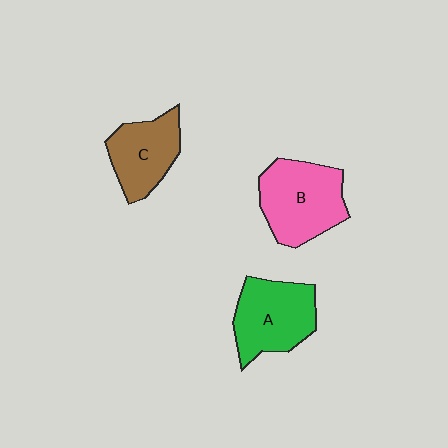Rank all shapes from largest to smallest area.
From largest to smallest: B (pink), A (green), C (brown).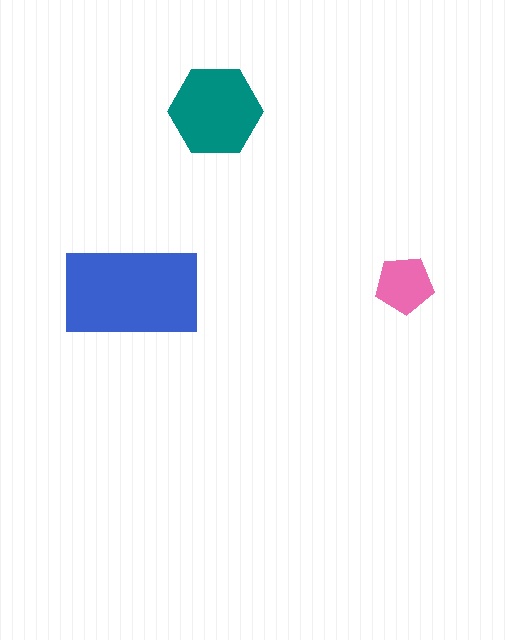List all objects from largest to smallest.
The blue rectangle, the teal hexagon, the pink pentagon.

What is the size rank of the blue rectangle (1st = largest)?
1st.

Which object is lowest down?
The blue rectangle is bottommost.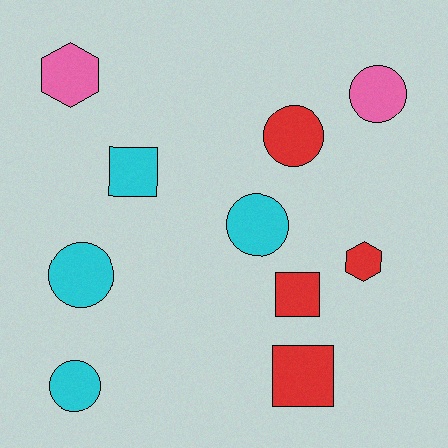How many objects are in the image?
There are 10 objects.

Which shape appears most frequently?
Circle, with 5 objects.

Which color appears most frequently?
Red, with 4 objects.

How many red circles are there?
There is 1 red circle.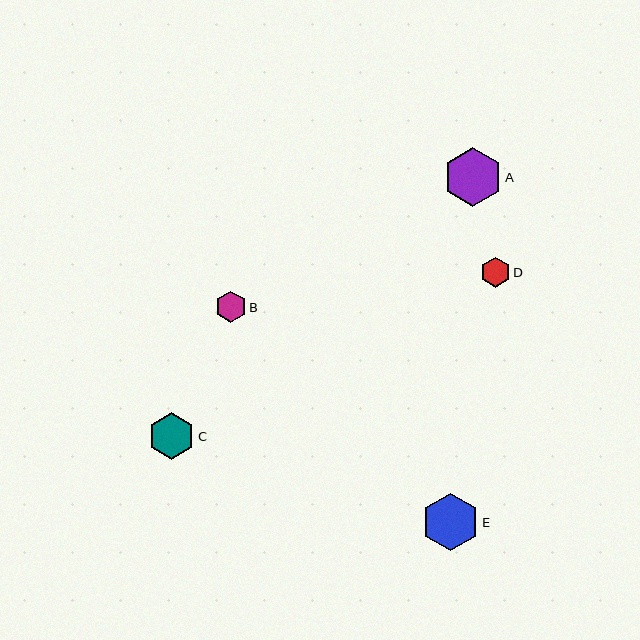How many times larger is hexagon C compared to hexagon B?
Hexagon C is approximately 1.5 times the size of hexagon B.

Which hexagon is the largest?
Hexagon A is the largest with a size of approximately 59 pixels.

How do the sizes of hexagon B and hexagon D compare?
Hexagon B and hexagon D are approximately the same size.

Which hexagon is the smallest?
Hexagon D is the smallest with a size of approximately 30 pixels.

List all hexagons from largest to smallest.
From largest to smallest: A, E, C, B, D.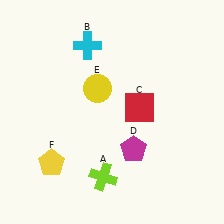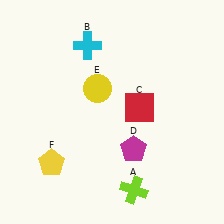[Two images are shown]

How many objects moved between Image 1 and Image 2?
1 object moved between the two images.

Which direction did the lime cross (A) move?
The lime cross (A) moved right.